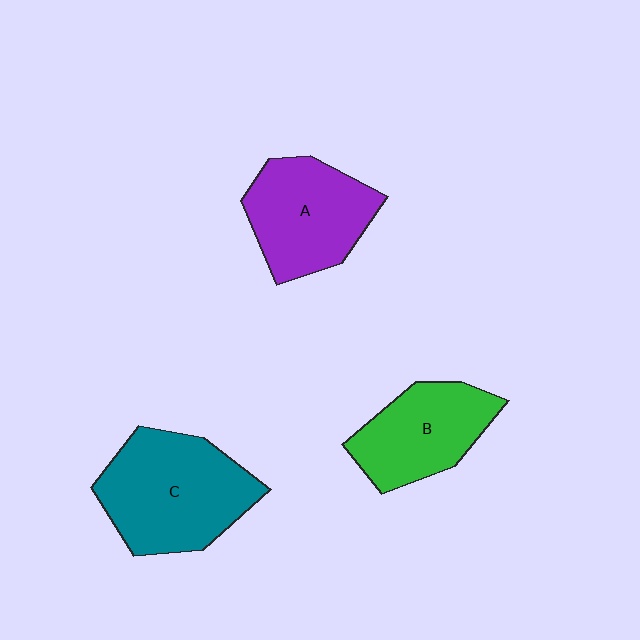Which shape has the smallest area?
Shape B (green).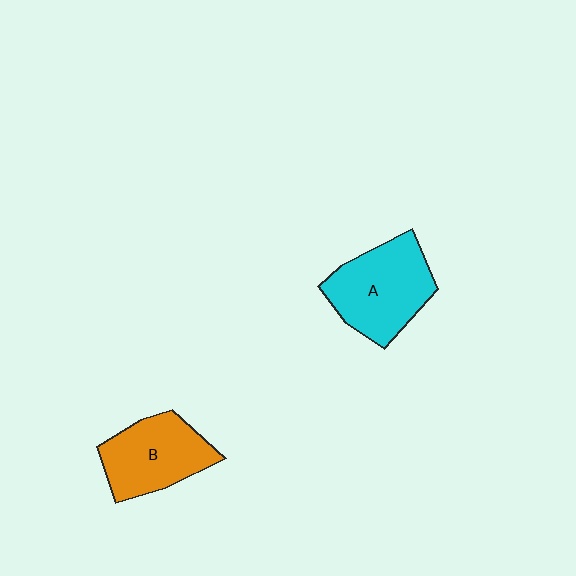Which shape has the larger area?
Shape A (cyan).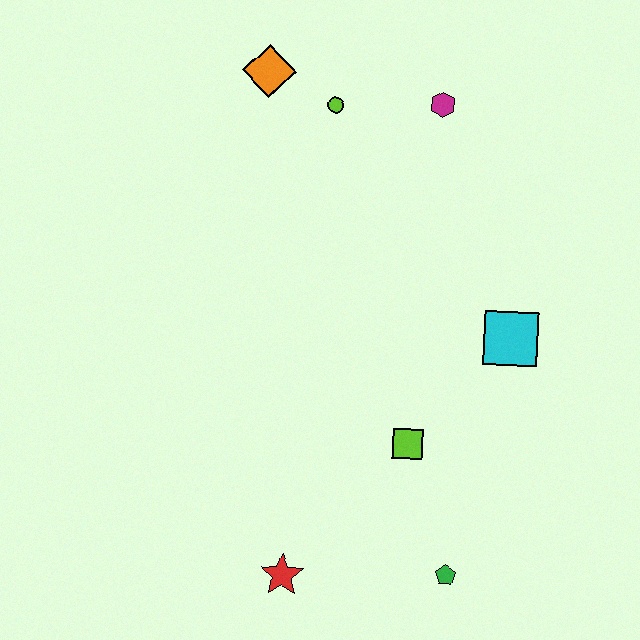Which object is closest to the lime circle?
The orange diamond is closest to the lime circle.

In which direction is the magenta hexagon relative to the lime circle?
The magenta hexagon is to the right of the lime circle.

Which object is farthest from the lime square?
The orange diamond is farthest from the lime square.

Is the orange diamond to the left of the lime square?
Yes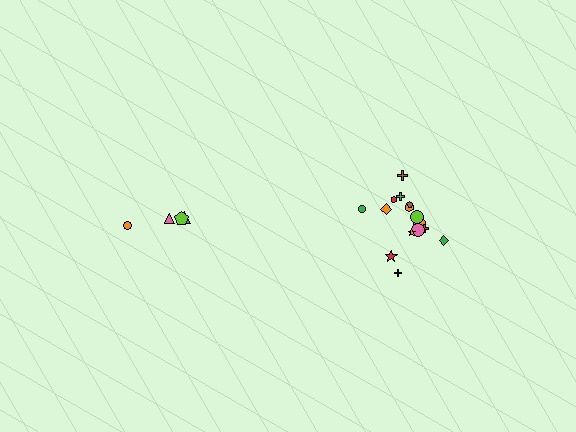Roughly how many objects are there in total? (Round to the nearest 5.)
Roughly 20 objects in total.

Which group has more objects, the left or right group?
The right group.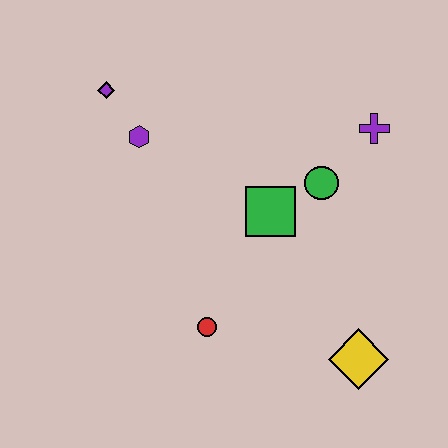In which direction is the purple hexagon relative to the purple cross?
The purple hexagon is to the left of the purple cross.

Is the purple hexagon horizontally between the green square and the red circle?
No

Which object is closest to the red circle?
The green square is closest to the red circle.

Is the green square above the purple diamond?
No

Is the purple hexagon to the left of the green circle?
Yes